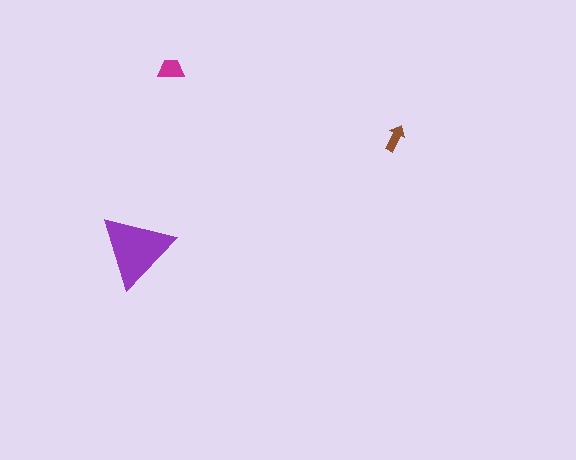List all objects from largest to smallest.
The purple triangle, the magenta trapezoid, the brown arrow.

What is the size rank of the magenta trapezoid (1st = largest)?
2nd.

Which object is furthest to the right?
The brown arrow is rightmost.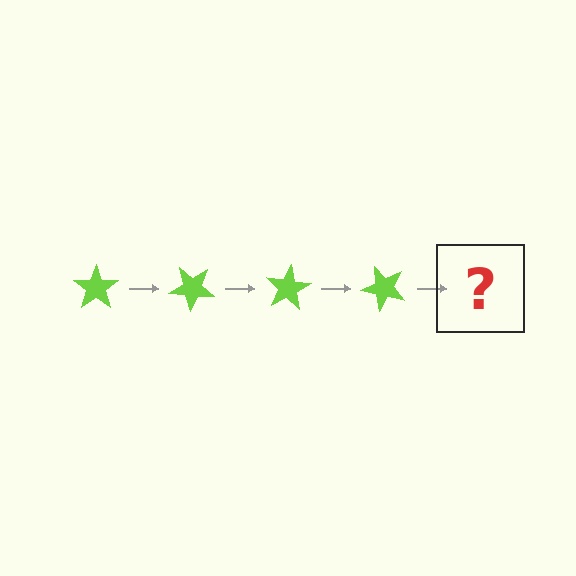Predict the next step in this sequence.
The next step is a lime star rotated 160 degrees.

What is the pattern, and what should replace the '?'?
The pattern is that the star rotates 40 degrees each step. The '?' should be a lime star rotated 160 degrees.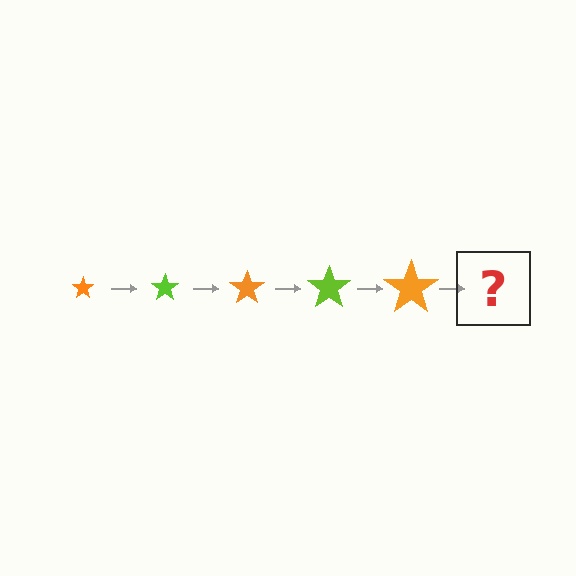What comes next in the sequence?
The next element should be a lime star, larger than the previous one.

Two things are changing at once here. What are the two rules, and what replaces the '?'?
The two rules are that the star grows larger each step and the color cycles through orange and lime. The '?' should be a lime star, larger than the previous one.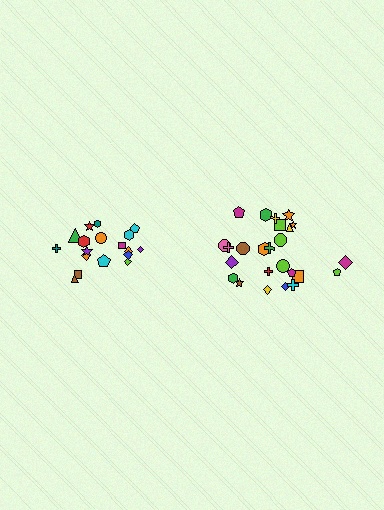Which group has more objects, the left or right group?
The right group.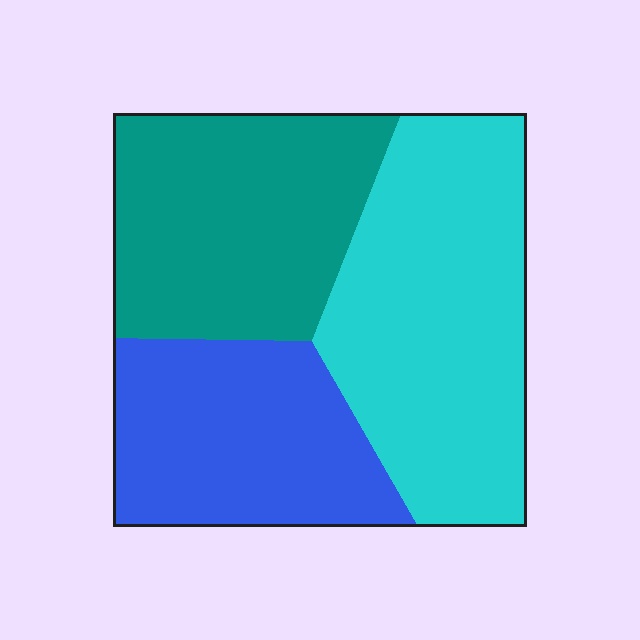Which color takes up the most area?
Cyan, at roughly 40%.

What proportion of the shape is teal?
Teal covers around 30% of the shape.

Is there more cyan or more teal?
Cyan.